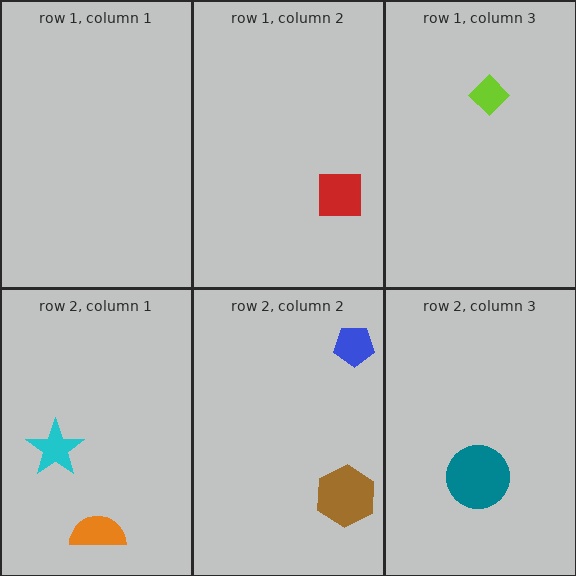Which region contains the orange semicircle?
The row 2, column 1 region.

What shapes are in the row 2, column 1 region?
The cyan star, the orange semicircle.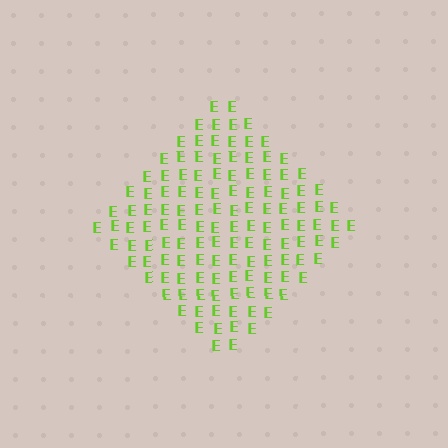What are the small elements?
The small elements are letter E's.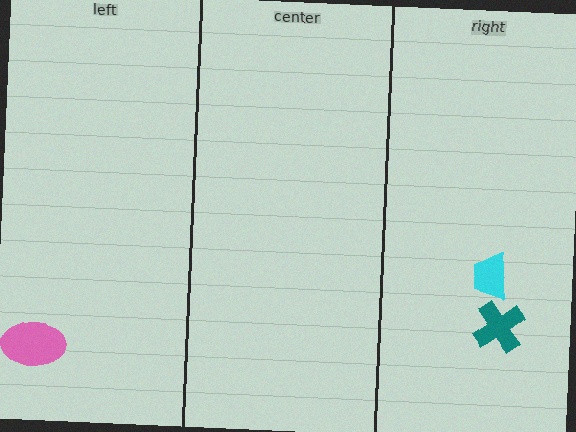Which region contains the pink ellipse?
The left region.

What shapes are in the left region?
The pink ellipse.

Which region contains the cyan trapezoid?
The right region.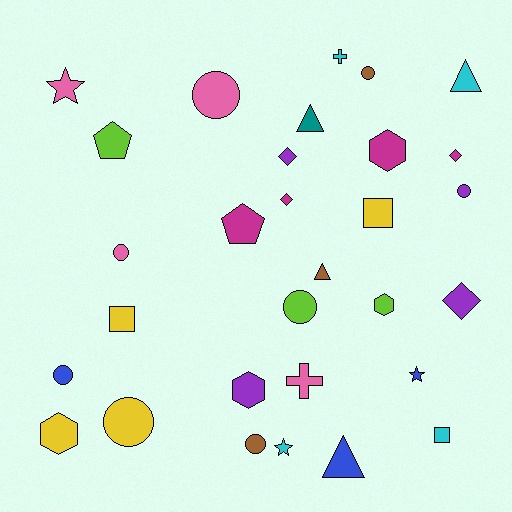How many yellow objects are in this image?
There are 4 yellow objects.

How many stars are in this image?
There are 3 stars.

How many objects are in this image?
There are 30 objects.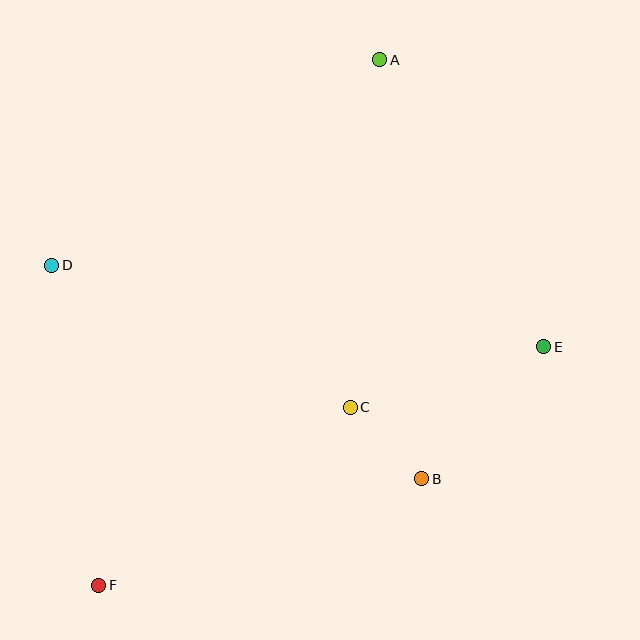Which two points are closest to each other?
Points B and C are closest to each other.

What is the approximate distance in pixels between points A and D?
The distance between A and D is approximately 387 pixels.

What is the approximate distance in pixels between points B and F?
The distance between B and F is approximately 340 pixels.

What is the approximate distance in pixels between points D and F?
The distance between D and F is approximately 323 pixels.